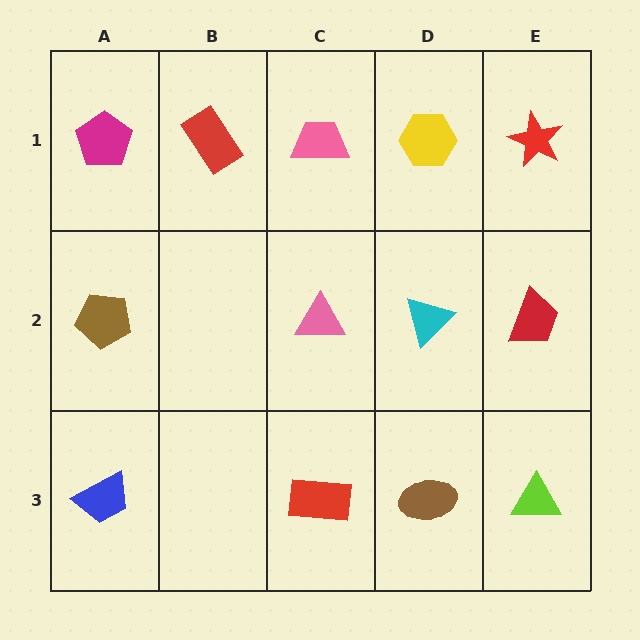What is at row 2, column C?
A pink triangle.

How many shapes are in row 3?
4 shapes.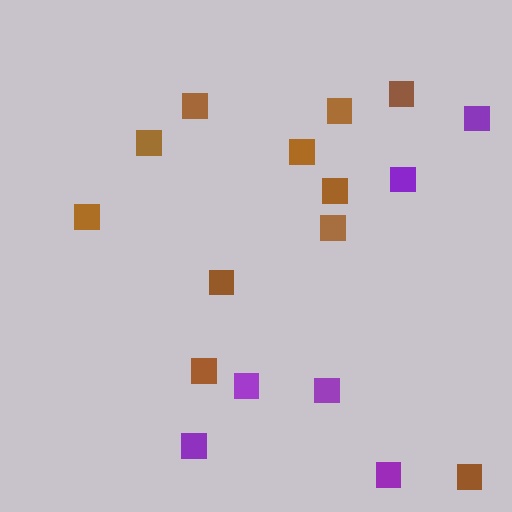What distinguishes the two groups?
There are 2 groups: one group of purple squares (6) and one group of brown squares (11).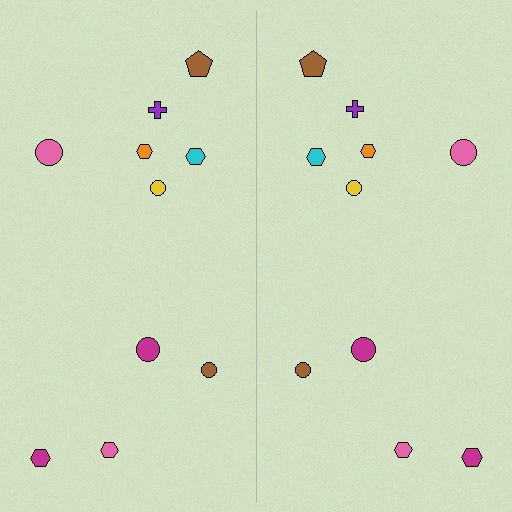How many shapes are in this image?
There are 20 shapes in this image.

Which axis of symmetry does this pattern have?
The pattern has a vertical axis of symmetry running through the center of the image.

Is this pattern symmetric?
Yes, this pattern has bilateral (reflection) symmetry.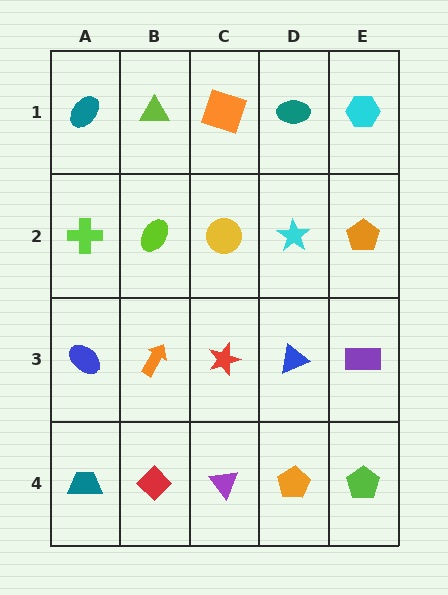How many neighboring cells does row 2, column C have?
4.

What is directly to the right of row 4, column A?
A red diamond.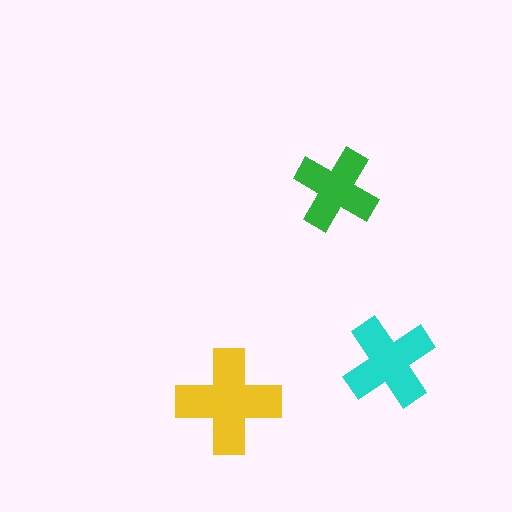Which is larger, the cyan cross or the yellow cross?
The yellow one.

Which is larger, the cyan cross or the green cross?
The cyan one.